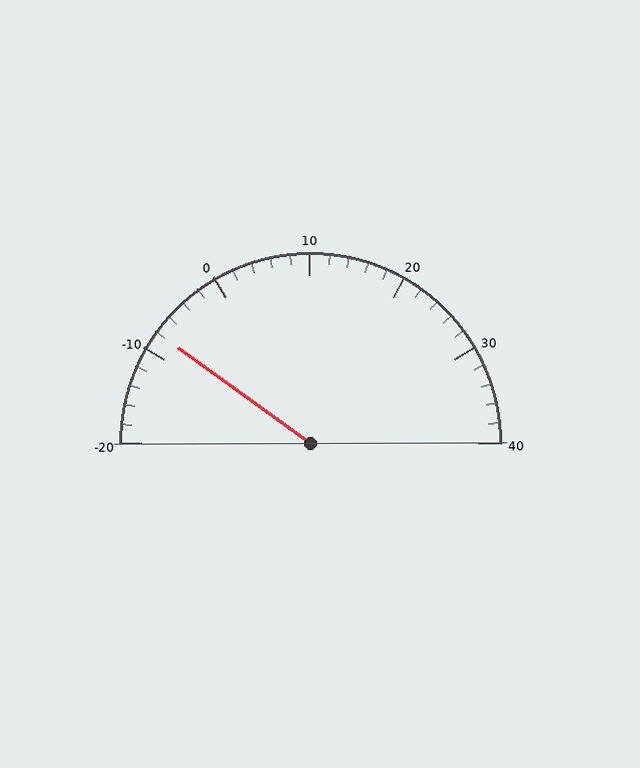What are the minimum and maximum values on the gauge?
The gauge ranges from -20 to 40.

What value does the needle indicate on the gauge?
The needle indicates approximately -8.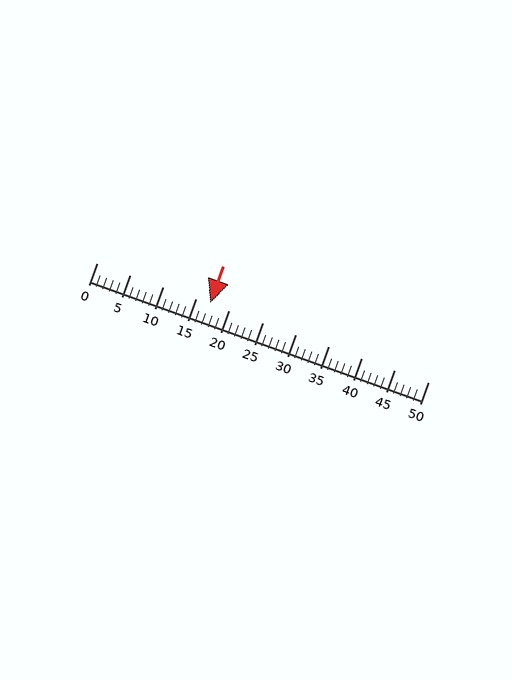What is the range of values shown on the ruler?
The ruler shows values from 0 to 50.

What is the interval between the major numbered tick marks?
The major tick marks are spaced 5 units apart.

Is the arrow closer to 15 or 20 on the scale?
The arrow is closer to 15.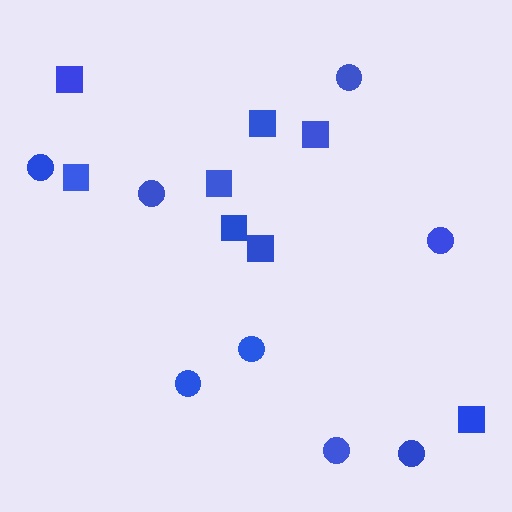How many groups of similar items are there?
There are 2 groups: one group of squares (8) and one group of circles (8).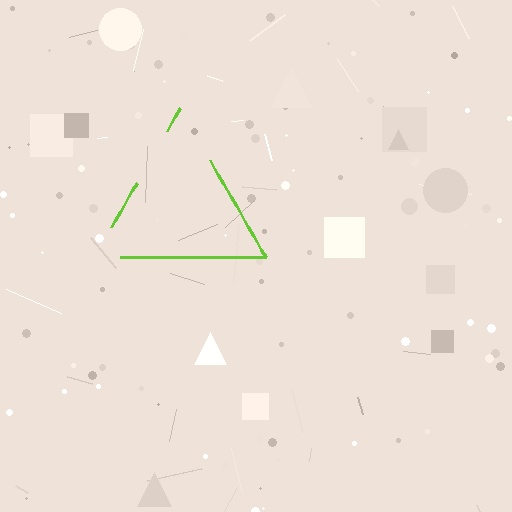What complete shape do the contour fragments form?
The contour fragments form a triangle.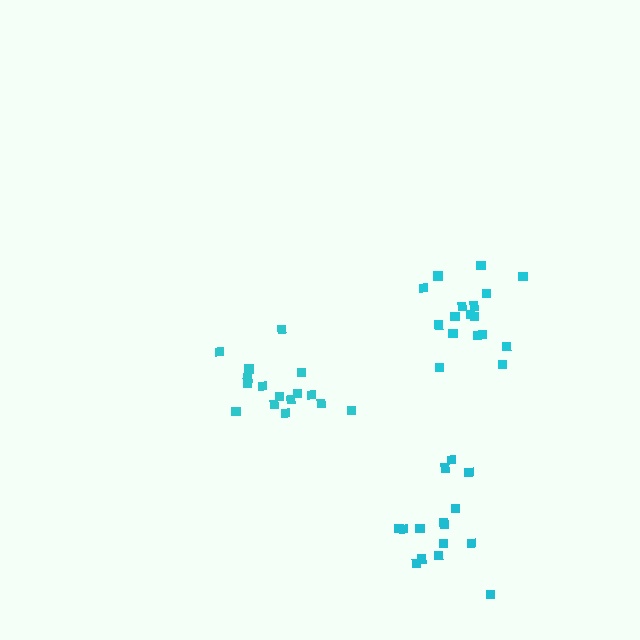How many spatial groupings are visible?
There are 3 spatial groupings.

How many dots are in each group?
Group 1: 17 dots, Group 2: 16 dots, Group 3: 15 dots (48 total).